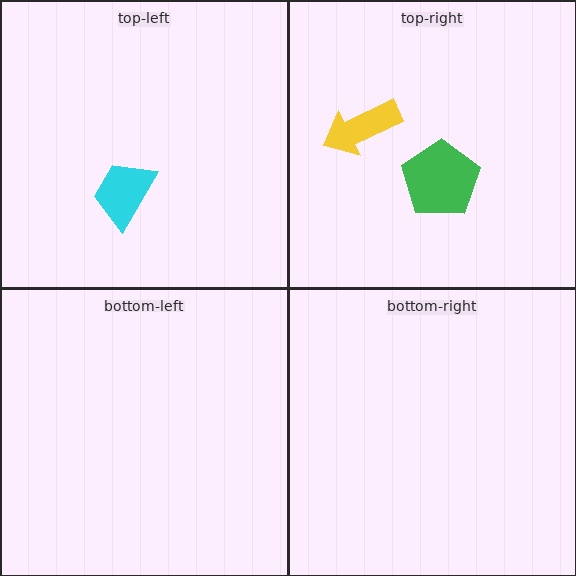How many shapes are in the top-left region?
1.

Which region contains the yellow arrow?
The top-right region.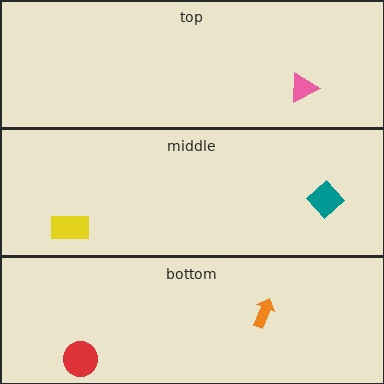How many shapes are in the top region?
1.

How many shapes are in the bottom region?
2.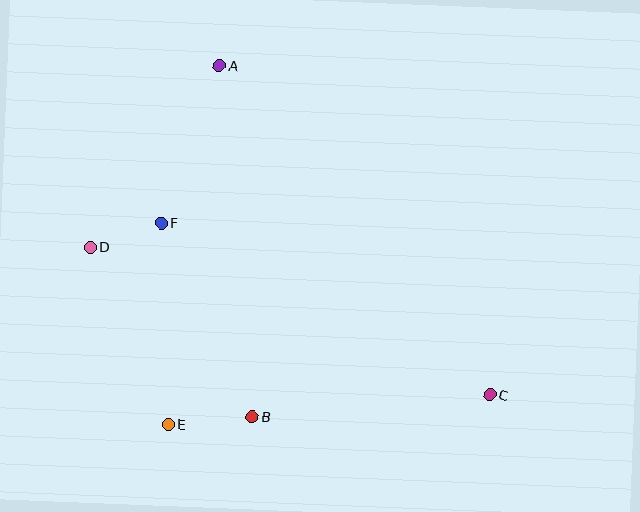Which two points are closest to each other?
Points D and F are closest to each other.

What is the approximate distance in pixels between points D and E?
The distance between D and E is approximately 193 pixels.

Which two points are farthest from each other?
Points A and C are farthest from each other.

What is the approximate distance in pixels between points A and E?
The distance between A and E is approximately 362 pixels.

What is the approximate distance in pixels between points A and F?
The distance between A and F is approximately 167 pixels.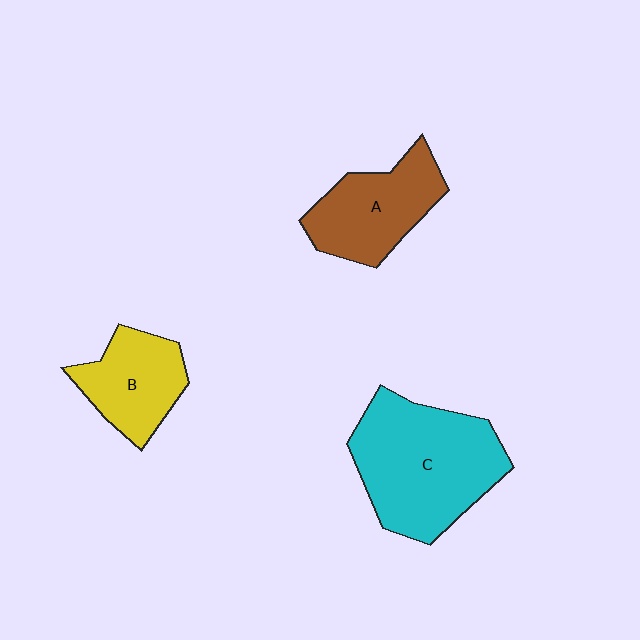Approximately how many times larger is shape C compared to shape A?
Approximately 1.6 times.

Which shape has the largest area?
Shape C (cyan).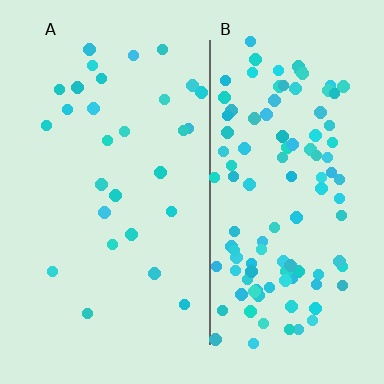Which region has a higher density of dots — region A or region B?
B (the right).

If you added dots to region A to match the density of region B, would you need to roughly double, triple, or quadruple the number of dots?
Approximately quadruple.